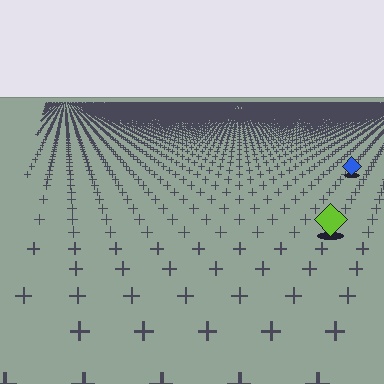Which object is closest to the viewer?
The lime diamond is closest. The texture marks near it are larger and more spread out.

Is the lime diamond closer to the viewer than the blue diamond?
Yes. The lime diamond is closer — you can tell from the texture gradient: the ground texture is coarser near it.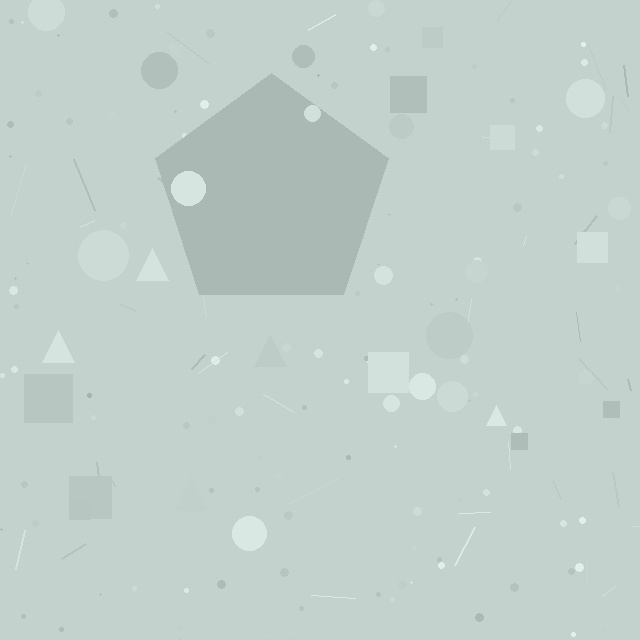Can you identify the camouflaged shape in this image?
The camouflaged shape is a pentagon.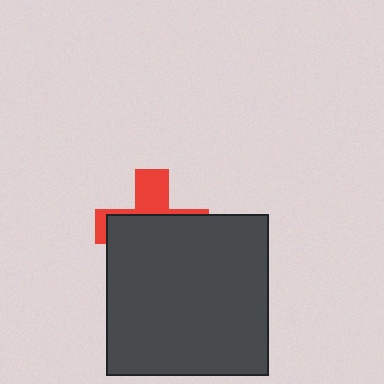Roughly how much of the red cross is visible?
A small part of it is visible (roughly 32%).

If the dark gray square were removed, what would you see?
You would see the complete red cross.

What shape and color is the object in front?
The object in front is a dark gray square.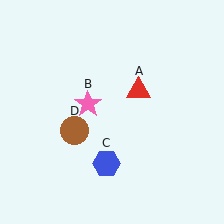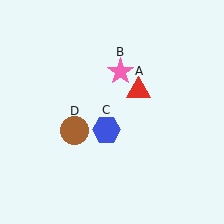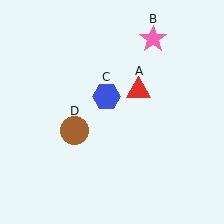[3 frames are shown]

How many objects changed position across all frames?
2 objects changed position: pink star (object B), blue hexagon (object C).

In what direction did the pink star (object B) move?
The pink star (object B) moved up and to the right.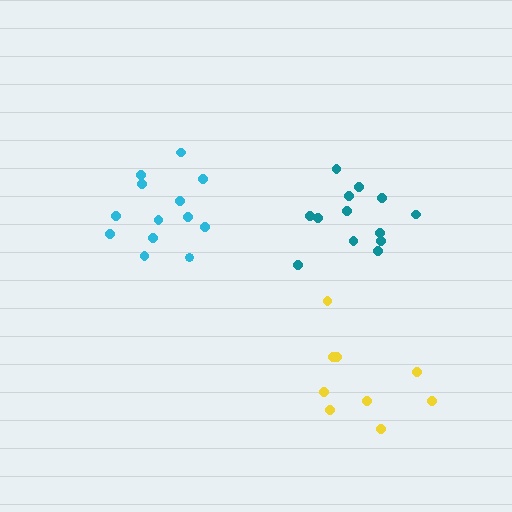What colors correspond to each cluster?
The clusters are colored: teal, yellow, cyan.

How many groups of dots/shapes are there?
There are 3 groups.